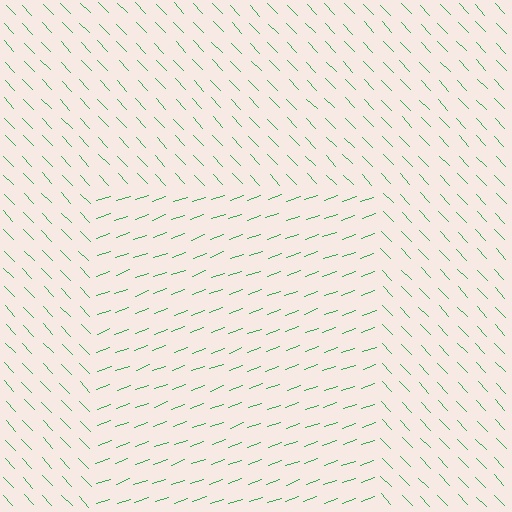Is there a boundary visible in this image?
Yes, there is a texture boundary formed by a change in line orientation.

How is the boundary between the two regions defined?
The boundary is defined purely by a change in line orientation (approximately 66 degrees difference). All lines are the same color and thickness.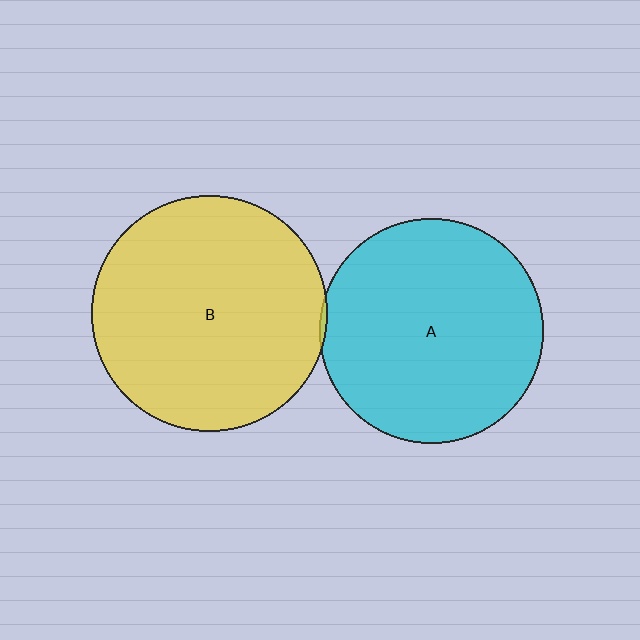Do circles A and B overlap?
Yes.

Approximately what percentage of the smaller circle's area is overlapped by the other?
Approximately 5%.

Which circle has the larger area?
Circle B (yellow).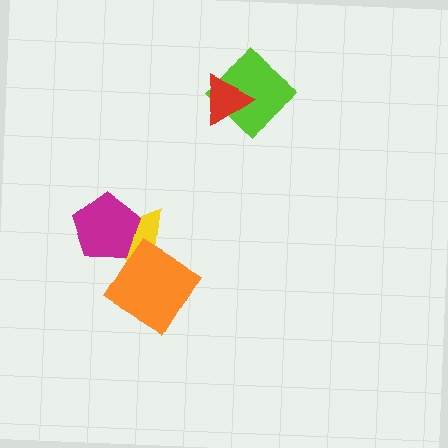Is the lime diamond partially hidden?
Yes, it is partially covered by another shape.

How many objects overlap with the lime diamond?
1 object overlaps with the lime diamond.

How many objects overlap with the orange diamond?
2 objects overlap with the orange diamond.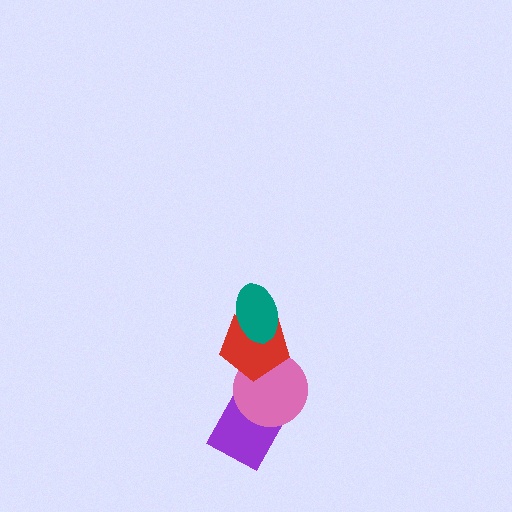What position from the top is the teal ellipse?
The teal ellipse is 1st from the top.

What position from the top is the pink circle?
The pink circle is 3rd from the top.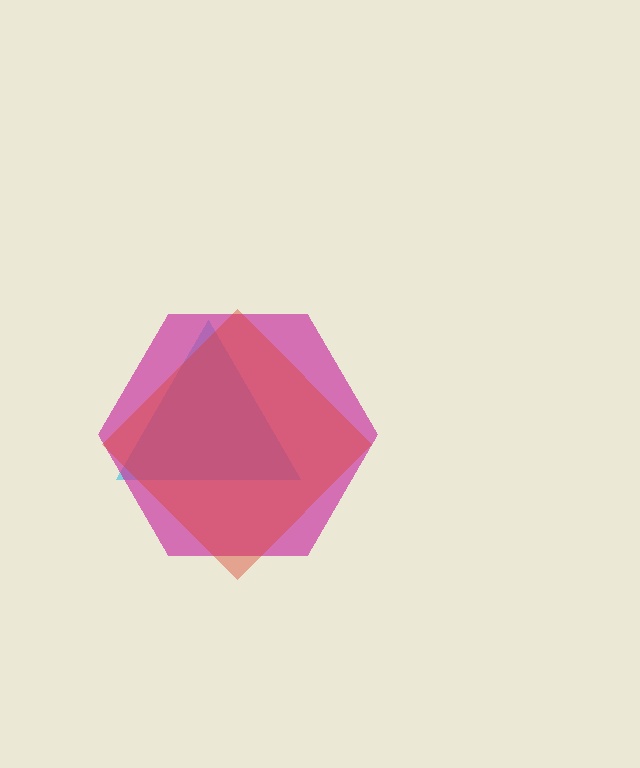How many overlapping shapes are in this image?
There are 3 overlapping shapes in the image.